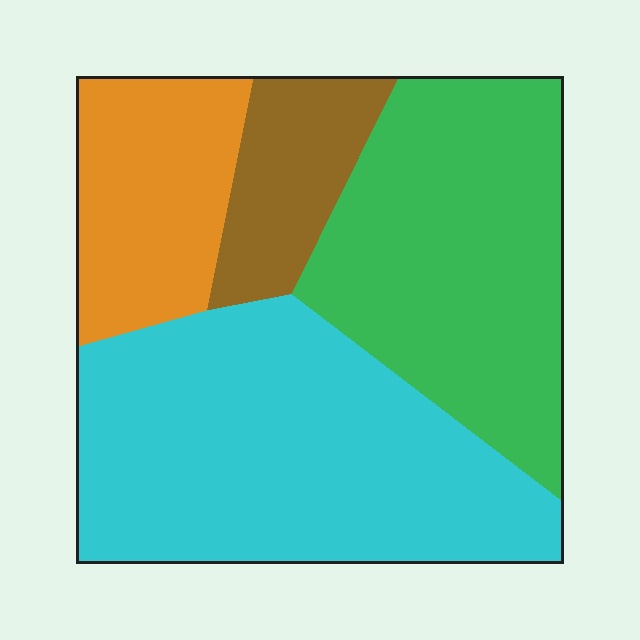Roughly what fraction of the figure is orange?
Orange covers 16% of the figure.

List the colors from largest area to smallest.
From largest to smallest: cyan, green, orange, brown.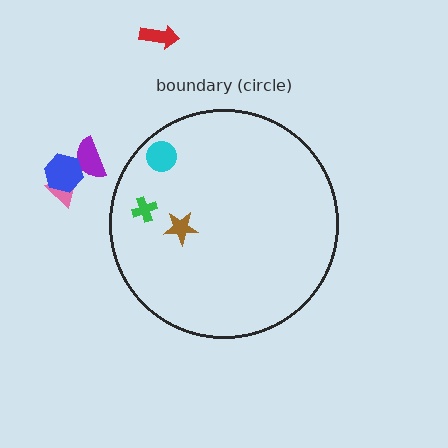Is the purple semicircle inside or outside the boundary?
Outside.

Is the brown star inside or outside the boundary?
Inside.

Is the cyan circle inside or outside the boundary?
Inside.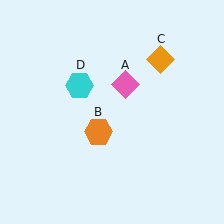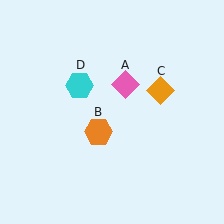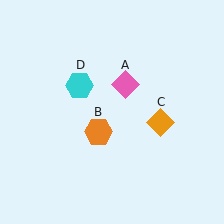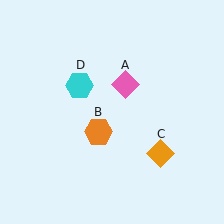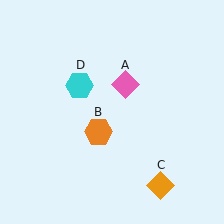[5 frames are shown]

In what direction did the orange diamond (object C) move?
The orange diamond (object C) moved down.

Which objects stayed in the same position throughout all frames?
Pink diamond (object A) and orange hexagon (object B) and cyan hexagon (object D) remained stationary.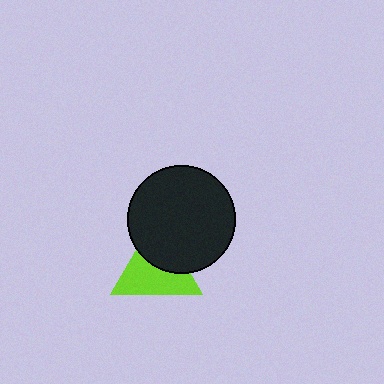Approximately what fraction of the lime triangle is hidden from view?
Roughly 41% of the lime triangle is hidden behind the black circle.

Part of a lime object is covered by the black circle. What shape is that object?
It is a triangle.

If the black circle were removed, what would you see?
You would see the complete lime triangle.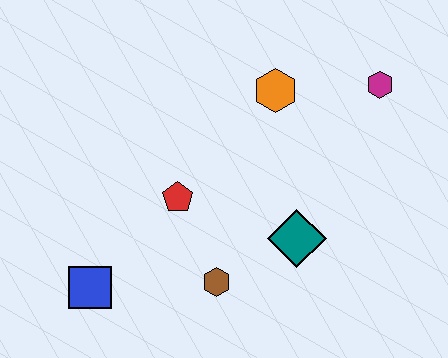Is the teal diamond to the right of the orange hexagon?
Yes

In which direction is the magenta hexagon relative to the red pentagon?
The magenta hexagon is to the right of the red pentagon.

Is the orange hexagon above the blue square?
Yes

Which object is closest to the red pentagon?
The brown hexagon is closest to the red pentagon.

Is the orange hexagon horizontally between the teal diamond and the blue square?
Yes